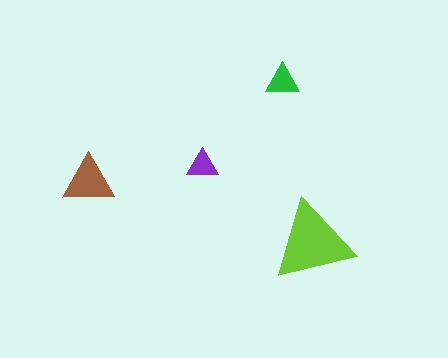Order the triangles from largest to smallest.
the lime one, the brown one, the green one, the purple one.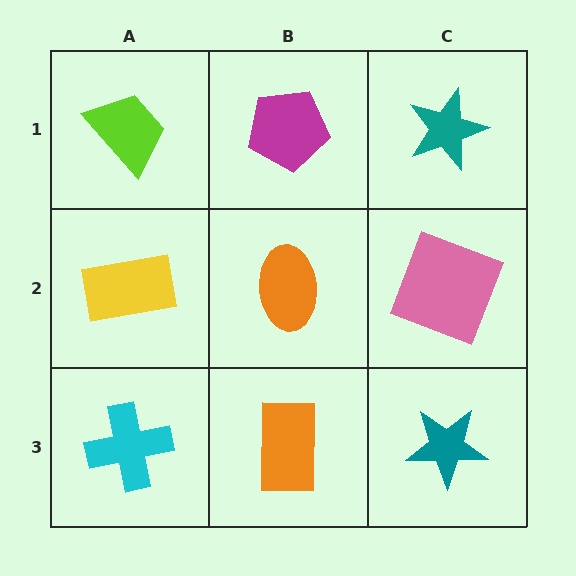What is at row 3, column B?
An orange rectangle.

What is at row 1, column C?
A teal star.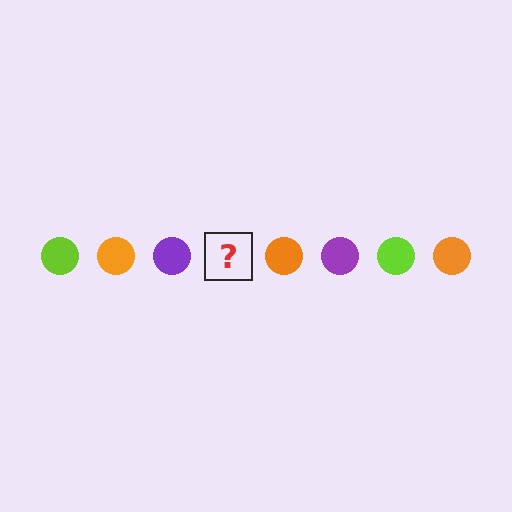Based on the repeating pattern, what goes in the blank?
The blank should be a lime circle.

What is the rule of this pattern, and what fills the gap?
The rule is that the pattern cycles through lime, orange, purple circles. The gap should be filled with a lime circle.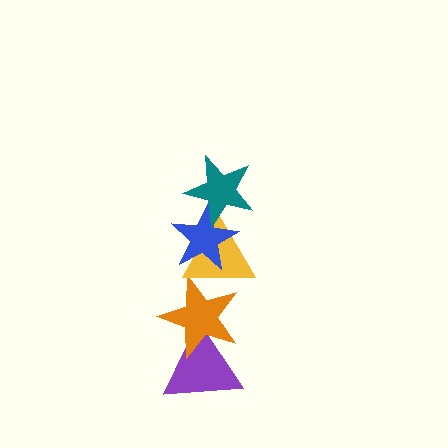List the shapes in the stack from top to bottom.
From top to bottom: the teal star, the blue star, the yellow triangle, the orange star, the purple triangle.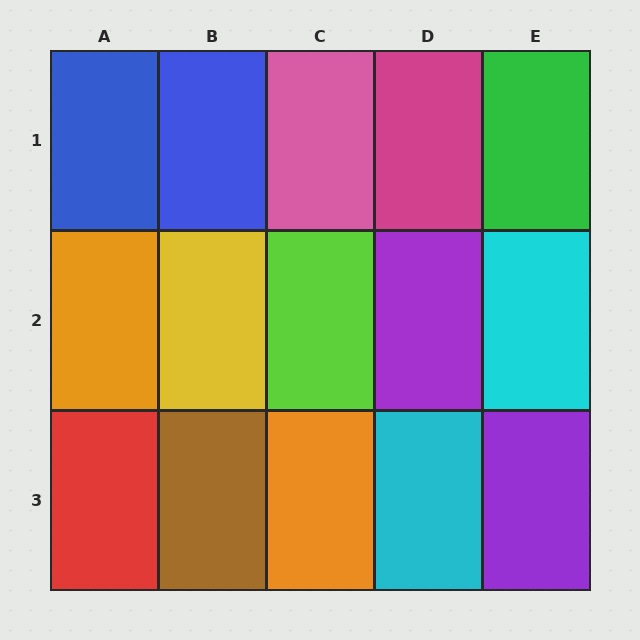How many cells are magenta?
1 cell is magenta.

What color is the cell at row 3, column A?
Red.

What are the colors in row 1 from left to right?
Blue, blue, pink, magenta, green.